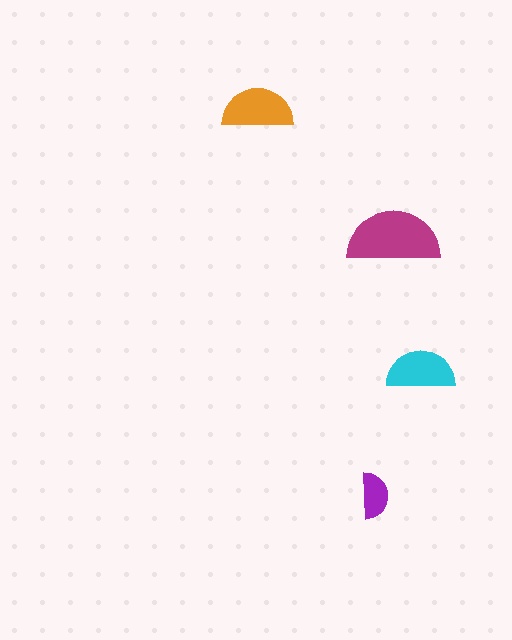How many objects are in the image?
There are 4 objects in the image.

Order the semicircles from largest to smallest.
the magenta one, the orange one, the cyan one, the purple one.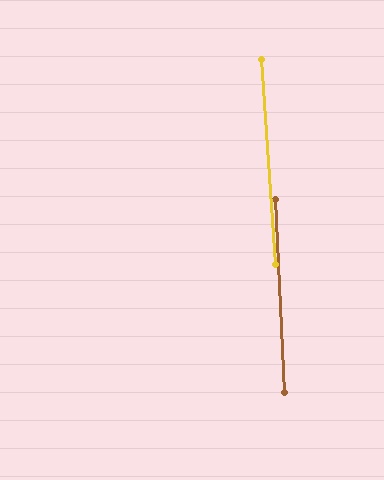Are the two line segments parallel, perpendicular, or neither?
Parallel — their directions differ by only 1.4°.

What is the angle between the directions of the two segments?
Approximately 1 degree.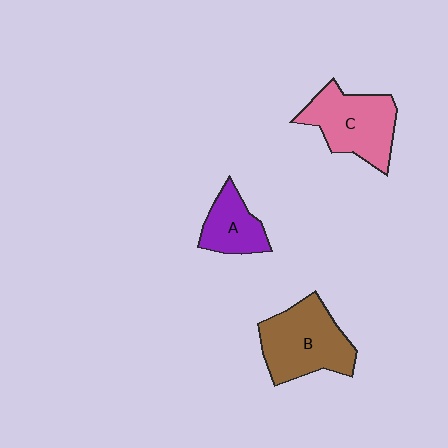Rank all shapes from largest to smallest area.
From largest to smallest: B (brown), C (pink), A (purple).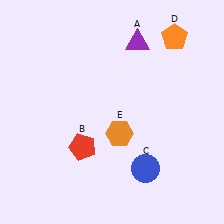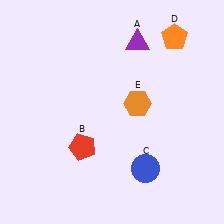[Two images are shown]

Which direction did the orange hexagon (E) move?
The orange hexagon (E) moved up.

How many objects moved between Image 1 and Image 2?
1 object moved between the two images.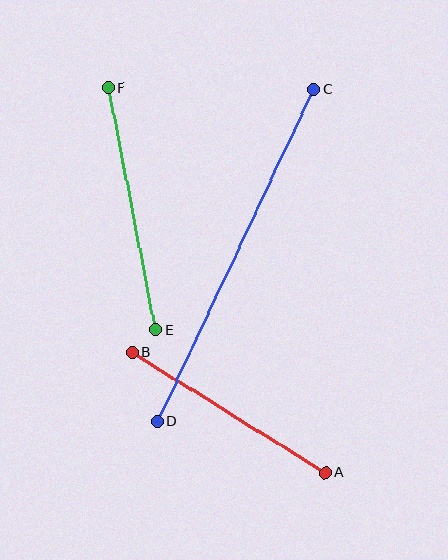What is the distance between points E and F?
The distance is approximately 247 pixels.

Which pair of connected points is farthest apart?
Points C and D are farthest apart.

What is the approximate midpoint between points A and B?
The midpoint is at approximately (229, 413) pixels.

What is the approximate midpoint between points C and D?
The midpoint is at approximately (236, 255) pixels.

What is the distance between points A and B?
The distance is approximately 227 pixels.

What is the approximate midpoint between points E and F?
The midpoint is at approximately (132, 208) pixels.